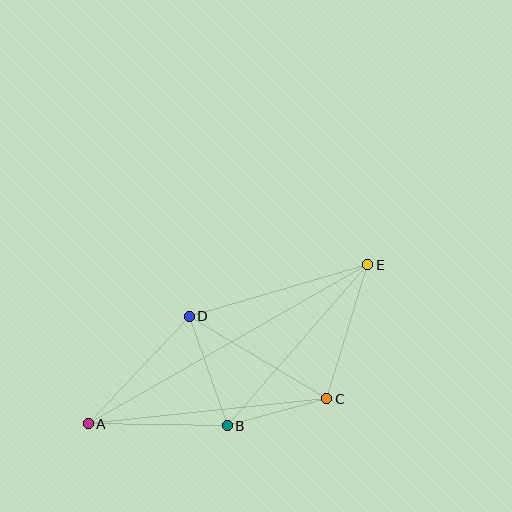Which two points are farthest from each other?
Points A and E are farthest from each other.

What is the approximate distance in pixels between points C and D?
The distance between C and D is approximately 160 pixels.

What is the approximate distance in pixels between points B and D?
The distance between B and D is approximately 116 pixels.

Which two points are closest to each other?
Points B and C are closest to each other.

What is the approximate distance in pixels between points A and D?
The distance between A and D is approximately 148 pixels.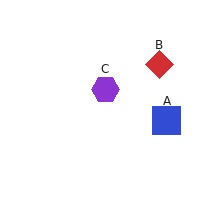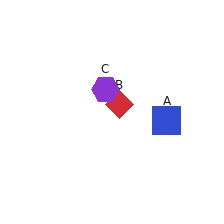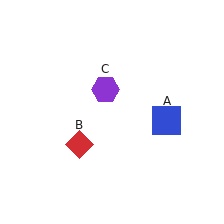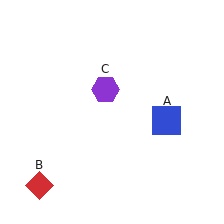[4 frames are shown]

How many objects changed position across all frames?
1 object changed position: red diamond (object B).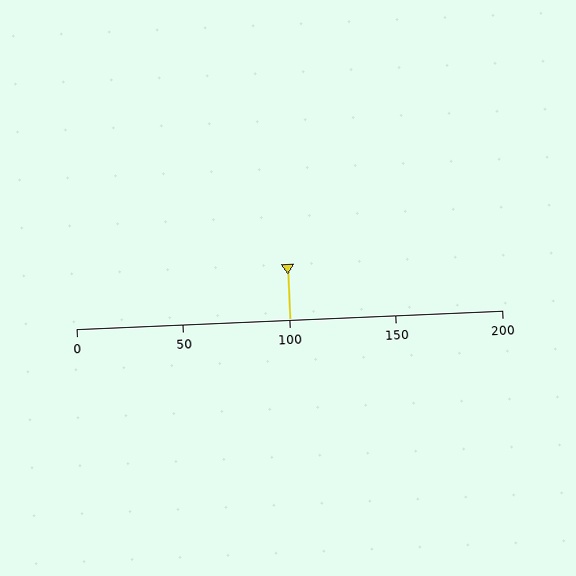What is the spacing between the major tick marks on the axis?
The major ticks are spaced 50 apart.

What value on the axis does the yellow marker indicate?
The marker indicates approximately 100.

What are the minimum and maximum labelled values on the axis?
The axis runs from 0 to 200.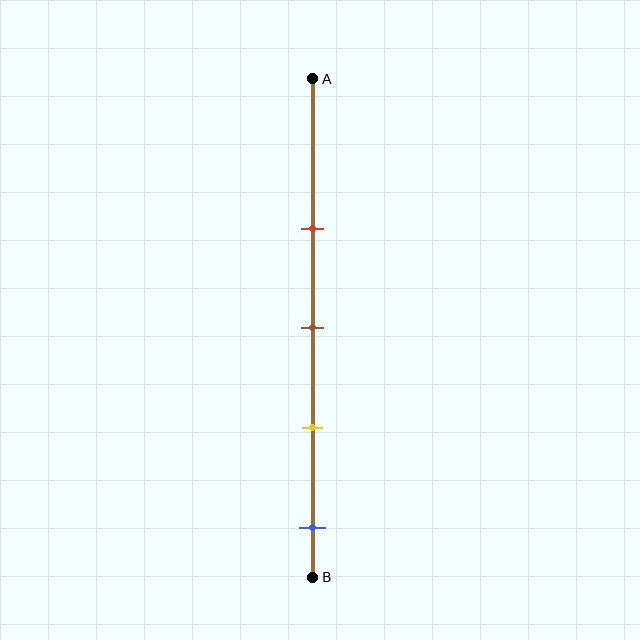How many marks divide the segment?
There are 4 marks dividing the segment.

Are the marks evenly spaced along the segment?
Yes, the marks are approximately evenly spaced.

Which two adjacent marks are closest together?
The brown and yellow marks are the closest adjacent pair.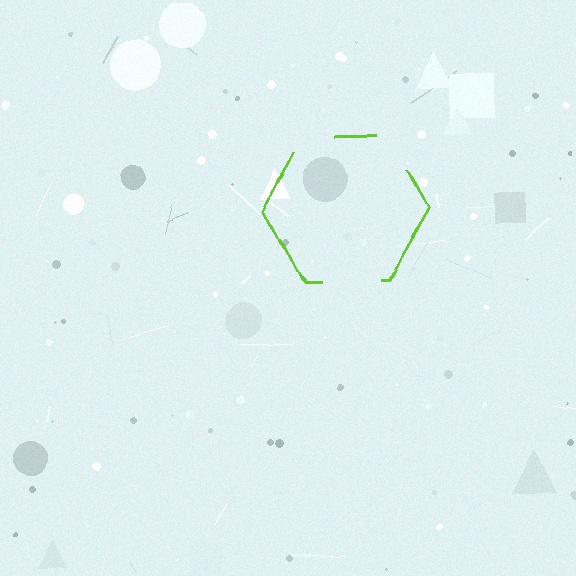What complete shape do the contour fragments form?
The contour fragments form a hexagon.